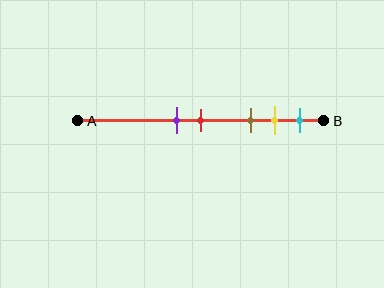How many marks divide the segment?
There are 5 marks dividing the segment.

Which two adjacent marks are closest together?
The purple and red marks are the closest adjacent pair.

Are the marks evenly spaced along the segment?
No, the marks are not evenly spaced.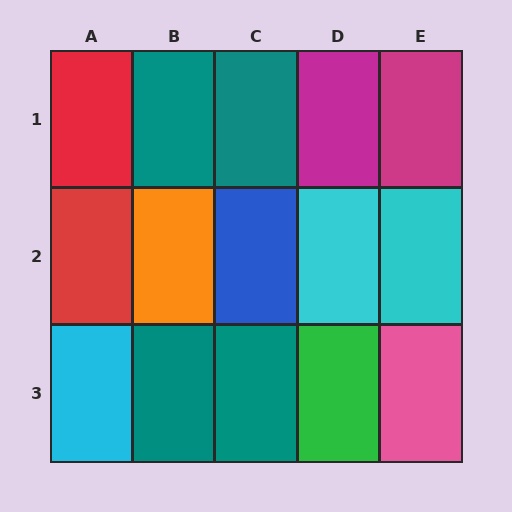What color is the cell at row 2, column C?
Blue.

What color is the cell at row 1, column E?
Magenta.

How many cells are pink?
1 cell is pink.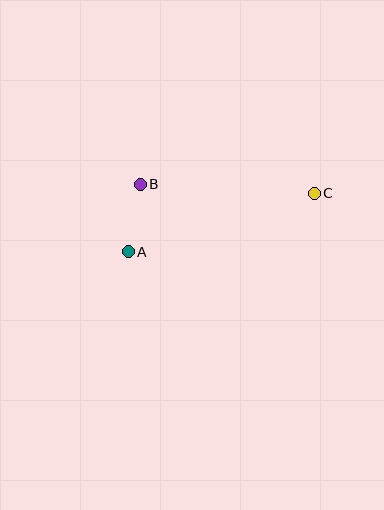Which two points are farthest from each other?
Points A and C are farthest from each other.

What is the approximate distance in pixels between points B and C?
The distance between B and C is approximately 174 pixels.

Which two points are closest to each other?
Points A and B are closest to each other.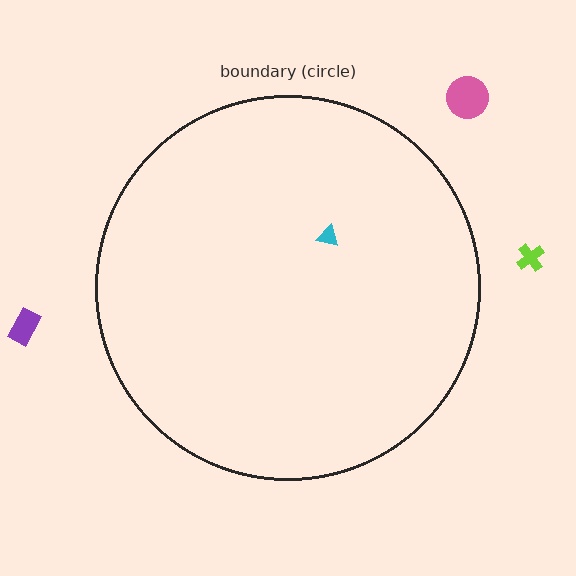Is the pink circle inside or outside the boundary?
Outside.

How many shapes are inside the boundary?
1 inside, 3 outside.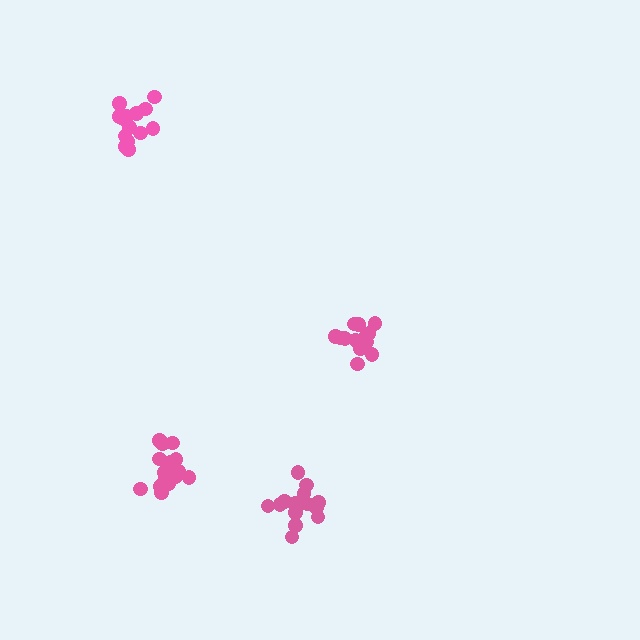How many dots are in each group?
Group 1: 17 dots, Group 2: 18 dots, Group 3: 15 dots, Group 4: 14 dots (64 total).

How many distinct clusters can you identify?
There are 4 distinct clusters.